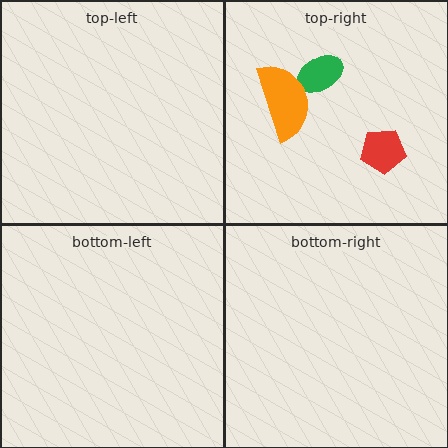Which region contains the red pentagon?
The top-right region.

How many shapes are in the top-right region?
3.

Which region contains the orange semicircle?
The top-right region.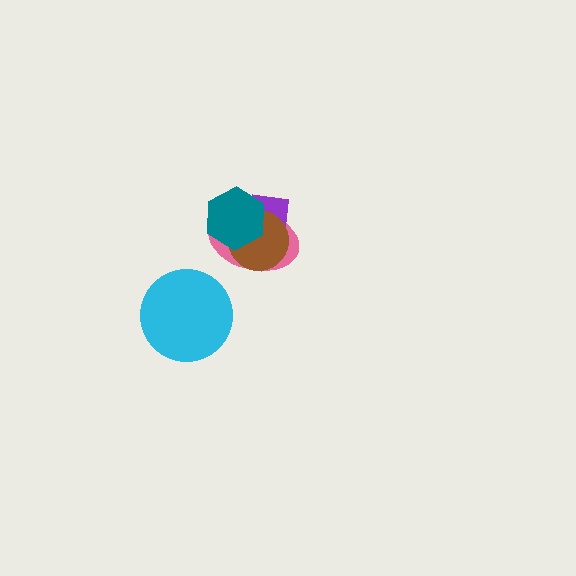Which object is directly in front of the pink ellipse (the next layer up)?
The purple square is directly in front of the pink ellipse.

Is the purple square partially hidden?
Yes, it is partially covered by another shape.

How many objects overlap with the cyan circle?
0 objects overlap with the cyan circle.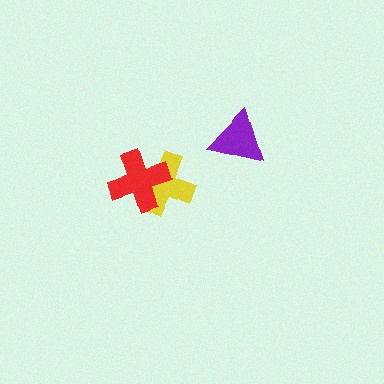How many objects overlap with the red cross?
1 object overlaps with the red cross.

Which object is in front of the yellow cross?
The red cross is in front of the yellow cross.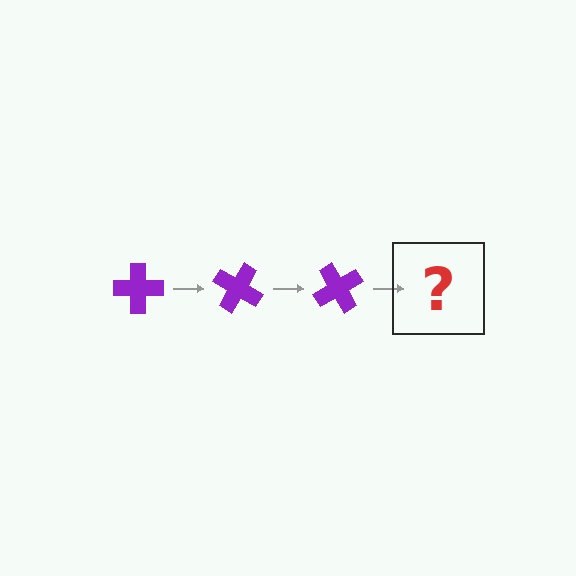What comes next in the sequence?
The next element should be a purple cross rotated 90 degrees.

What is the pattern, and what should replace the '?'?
The pattern is that the cross rotates 30 degrees each step. The '?' should be a purple cross rotated 90 degrees.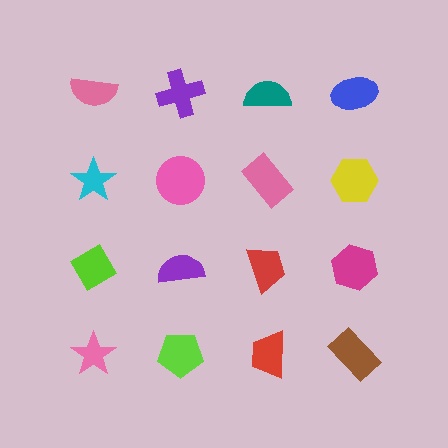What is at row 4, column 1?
A pink star.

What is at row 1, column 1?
A pink semicircle.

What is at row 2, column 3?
A pink rectangle.